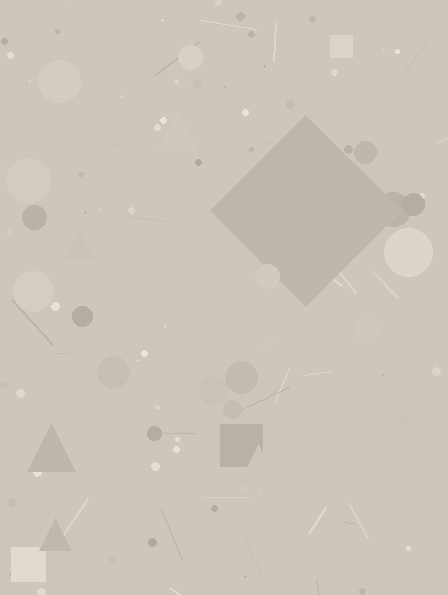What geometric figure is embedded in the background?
A diamond is embedded in the background.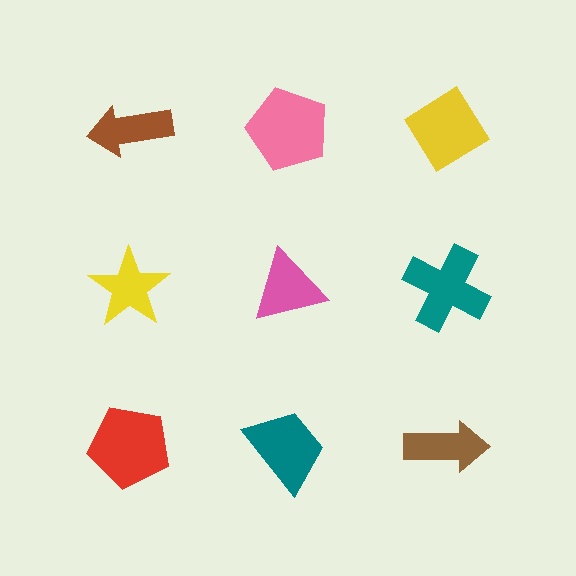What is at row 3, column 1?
A red pentagon.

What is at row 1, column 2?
A pink pentagon.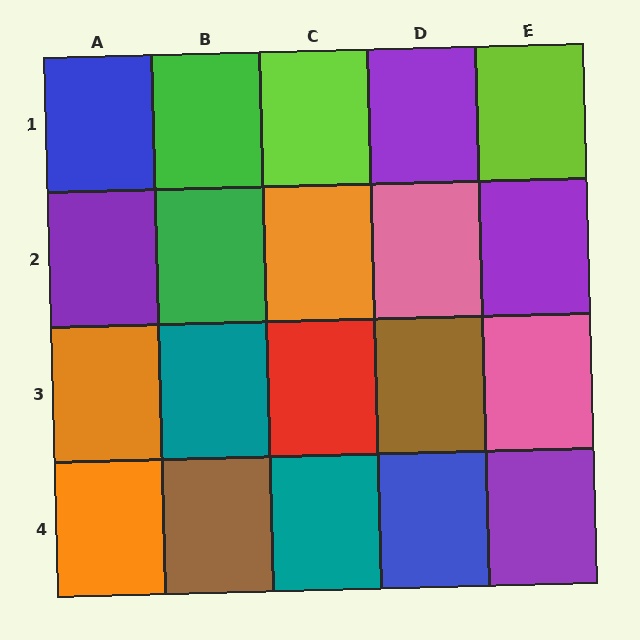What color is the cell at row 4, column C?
Teal.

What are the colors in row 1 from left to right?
Blue, green, lime, purple, lime.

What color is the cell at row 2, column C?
Orange.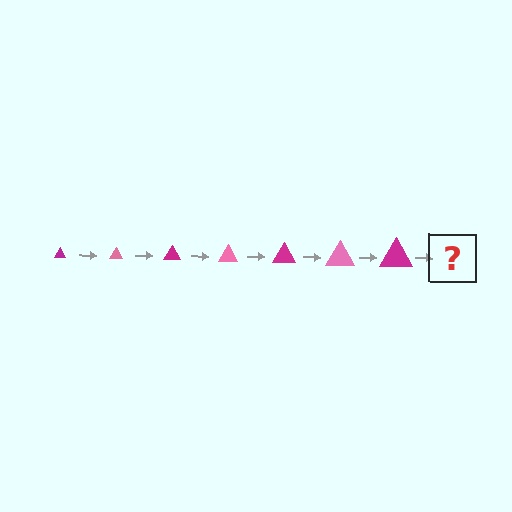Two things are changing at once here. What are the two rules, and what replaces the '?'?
The two rules are that the triangle grows larger each step and the color cycles through magenta and pink. The '?' should be a pink triangle, larger than the previous one.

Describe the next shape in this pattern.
It should be a pink triangle, larger than the previous one.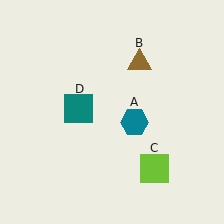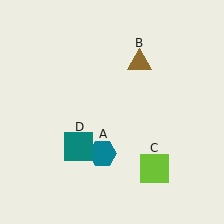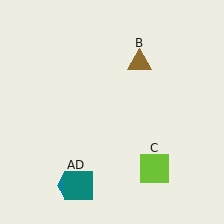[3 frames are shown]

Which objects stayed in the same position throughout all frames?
Brown triangle (object B) and lime square (object C) remained stationary.